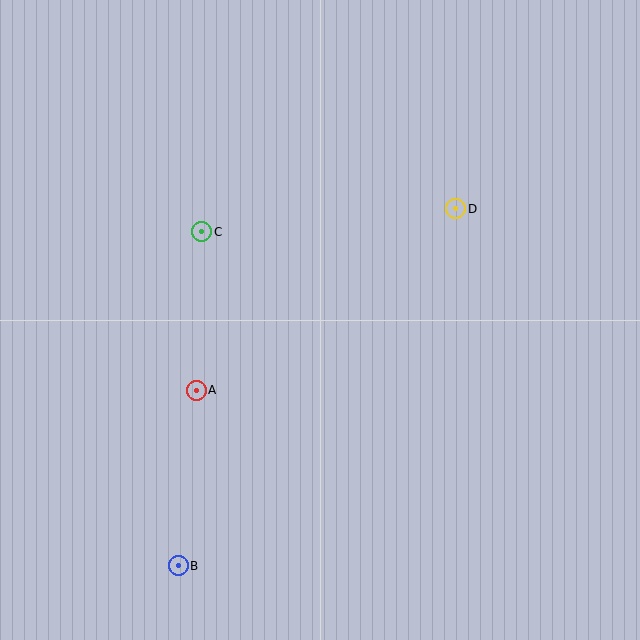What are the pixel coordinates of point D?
Point D is at (455, 209).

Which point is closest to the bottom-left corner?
Point B is closest to the bottom-left corner.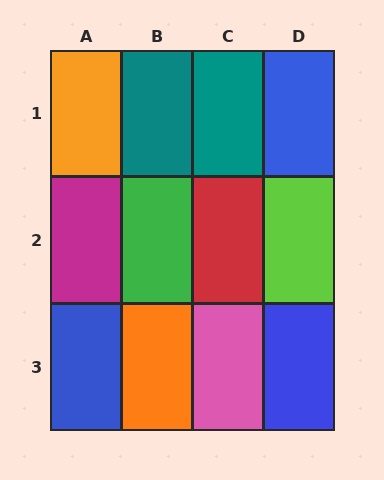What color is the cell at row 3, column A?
Blue.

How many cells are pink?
1 cell is pink.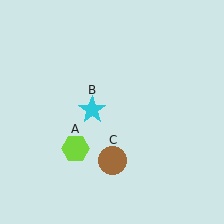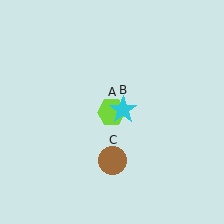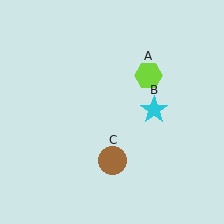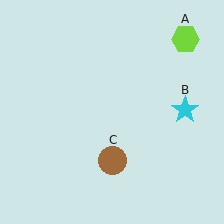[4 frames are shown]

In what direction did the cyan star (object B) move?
The cyan star (object B) moved right.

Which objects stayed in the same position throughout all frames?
Brown circle (object C) remained stationary.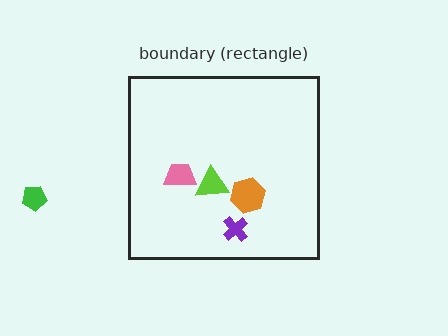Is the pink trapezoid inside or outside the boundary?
Inside.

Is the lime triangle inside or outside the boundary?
Inside.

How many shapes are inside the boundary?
4 inside, 1 outside.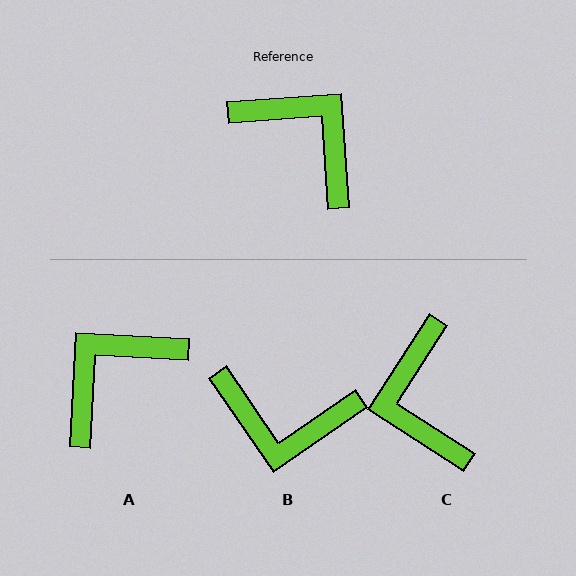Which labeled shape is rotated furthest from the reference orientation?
B, about 149 degrees away.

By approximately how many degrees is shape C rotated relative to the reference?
Approximately 143 degrees counter-clockwise.